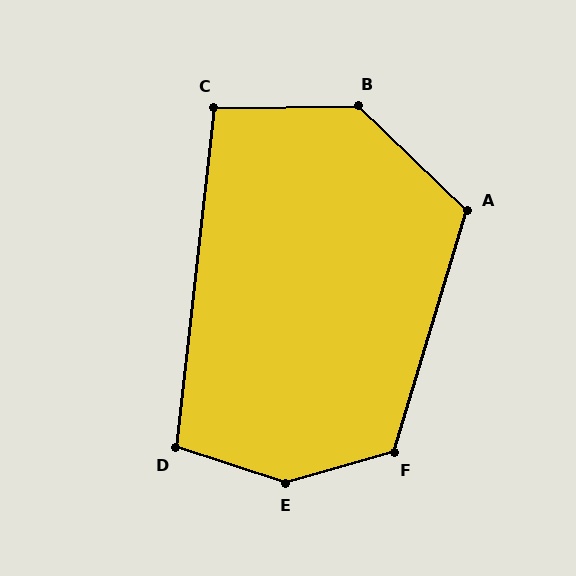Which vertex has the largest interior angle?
E, at approximately 146 degrees.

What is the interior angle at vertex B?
Approximately 136 degrees (obtuse).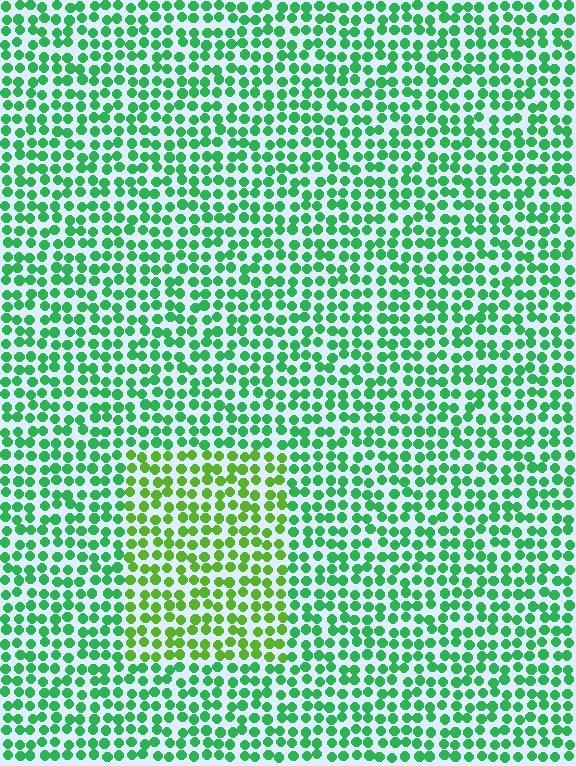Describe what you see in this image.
The image is filled with small green elements in a uniform arrangement. A rectangle-shaped region is visible where the elements are tinted to a slightly different hue, forming a subtle color boundary.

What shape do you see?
I see a rectangle.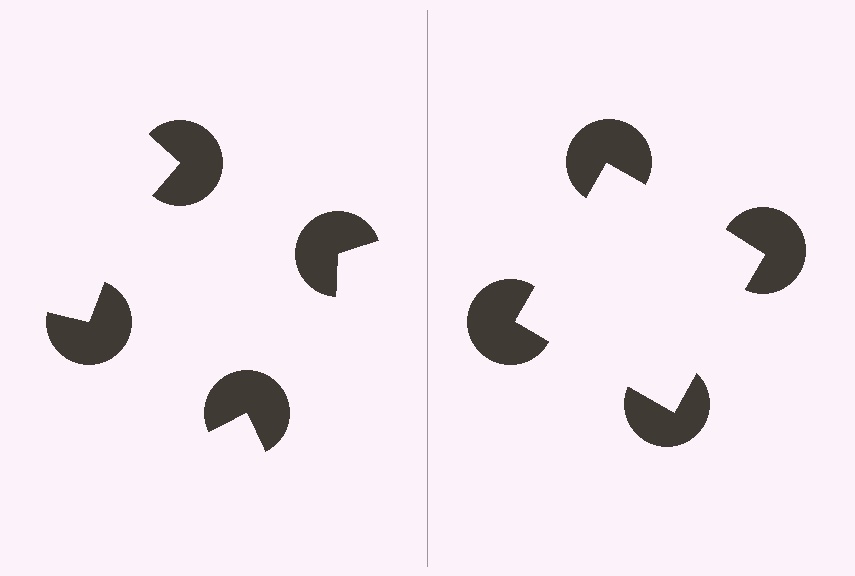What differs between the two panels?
The pac-man discs are positioned identically on both sides; only the wedge orientations differ. On the right they align to a square; on the left they are misaligned.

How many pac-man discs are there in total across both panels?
8 — 4 on each side.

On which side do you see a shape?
An illusory square appears on the right side. On the left side the wedge cuts are rotated, so no coherent shape forms.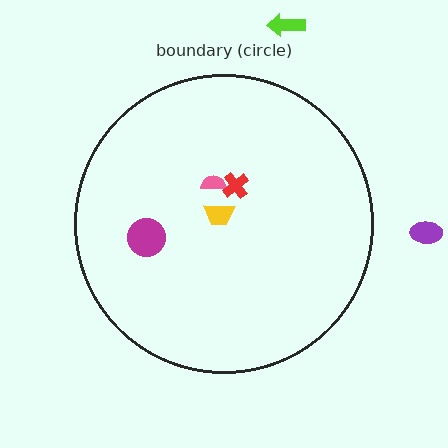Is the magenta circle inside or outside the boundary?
Inside.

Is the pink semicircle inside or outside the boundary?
Inside.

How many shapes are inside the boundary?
4 inside, 2 outside.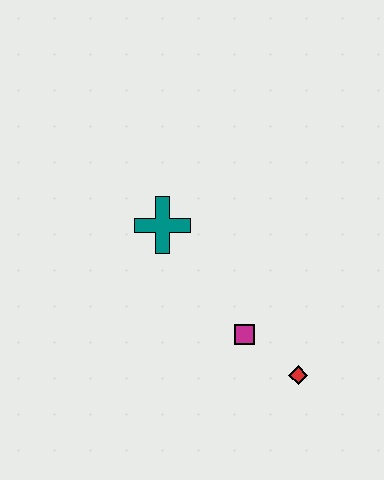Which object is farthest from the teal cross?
The red diamond is farthest from the teal cross.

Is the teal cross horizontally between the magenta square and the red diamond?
No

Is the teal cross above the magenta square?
Yes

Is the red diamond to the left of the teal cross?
No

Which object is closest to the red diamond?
The magenta square is closest to the red diamond.